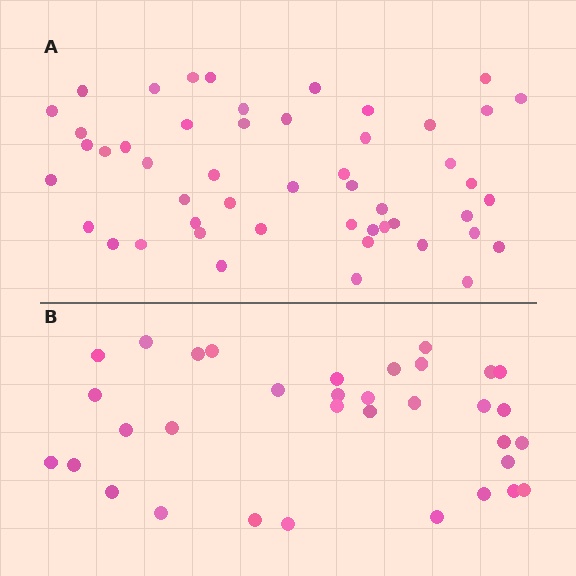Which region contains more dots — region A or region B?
Region A (the top region) has more dots.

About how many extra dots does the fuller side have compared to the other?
Region A has approximately 15 more dots than region B.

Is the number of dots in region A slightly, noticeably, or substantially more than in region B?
Region A has substantially more. The ratio is roughly 1.5 to 1.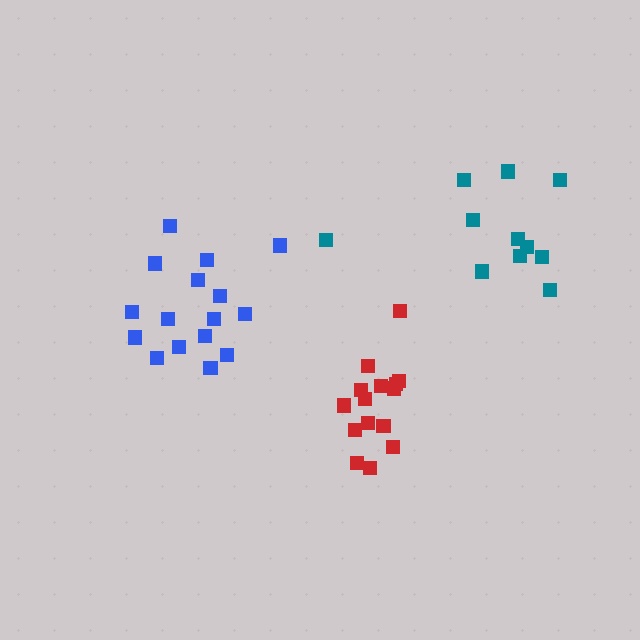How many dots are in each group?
Group 1: 16 dots, Group 2: 15 dots, Group 3: 11 dots (42 total).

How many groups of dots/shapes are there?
There are 3 groups.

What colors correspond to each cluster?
The clusters are colored: blue, red, teal.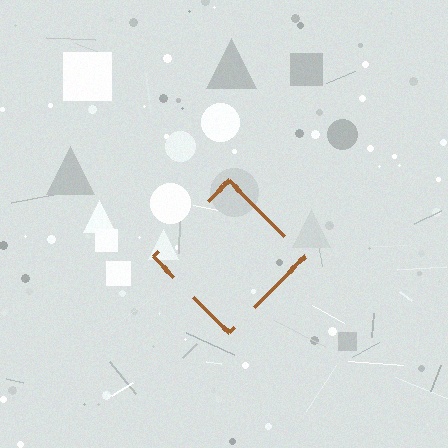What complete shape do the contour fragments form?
The contour fragments form a diamond.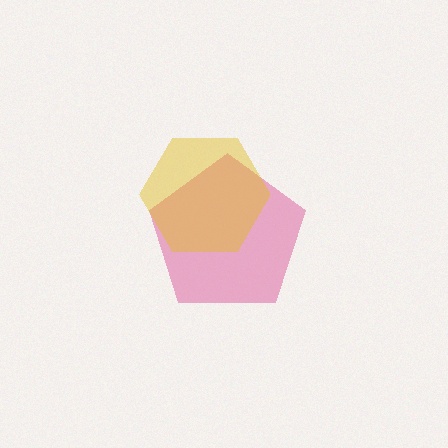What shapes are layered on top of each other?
The layered shapes are: a pink pentagon, a yellow hexagon.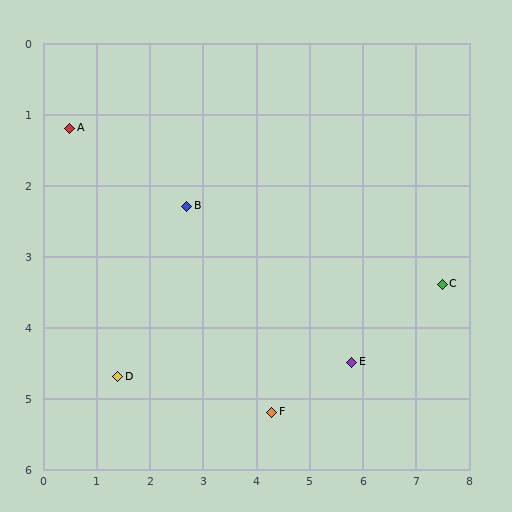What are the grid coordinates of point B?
Point B is at approximately (2.7, 2.3).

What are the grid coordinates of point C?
Point C is at approximately (7.5, 3.4).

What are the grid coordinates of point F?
Point F is at approximately (4.3, 5.2).